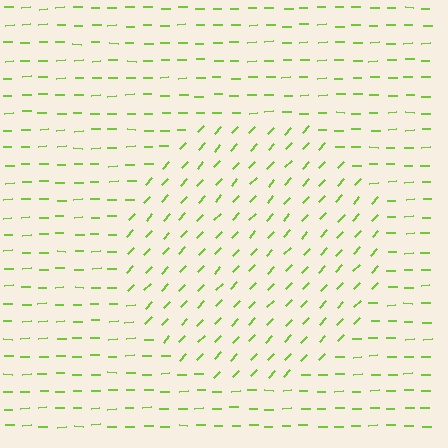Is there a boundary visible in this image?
Yes, there is a texture boundary formed by a change in line orientation.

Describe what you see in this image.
The image is filled with small lime line segments. A circle region in the image has lines oriented differently from the surrounding lines, creating a visible texture boundary.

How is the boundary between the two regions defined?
The boundary is defined purely by a change in line orientation (approximately 45 degrees difference). All lines are the same color and thickness.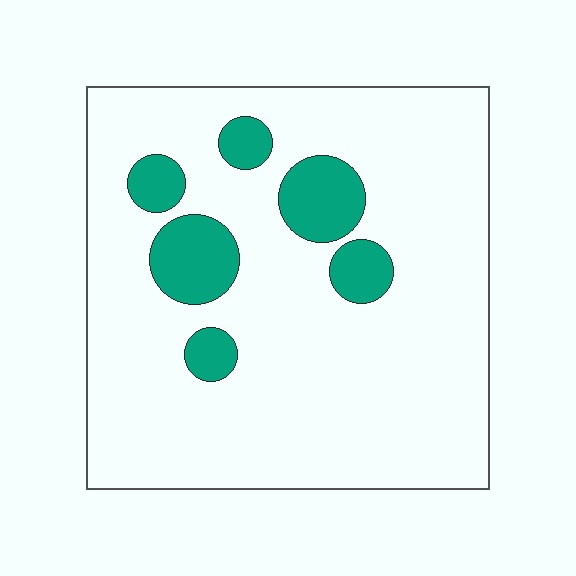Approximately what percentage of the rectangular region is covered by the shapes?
Approximately 15%.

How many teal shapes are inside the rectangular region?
6.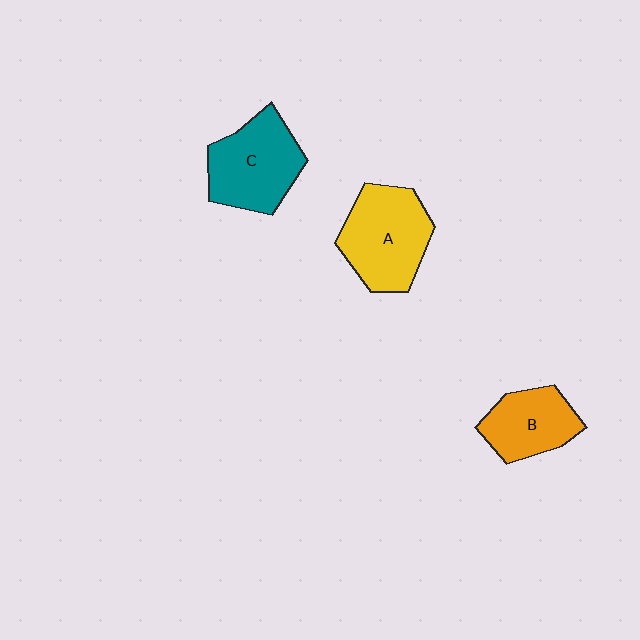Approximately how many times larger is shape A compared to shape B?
Approximately 1.4 times.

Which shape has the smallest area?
Shape B (orange).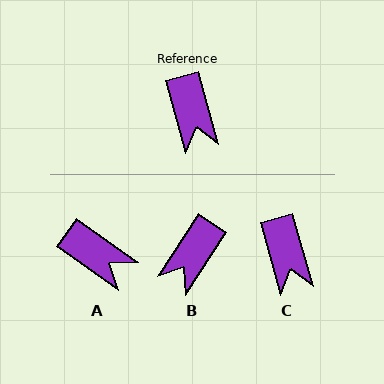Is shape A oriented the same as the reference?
No, it is off by about 39 degrees.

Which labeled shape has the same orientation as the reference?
C.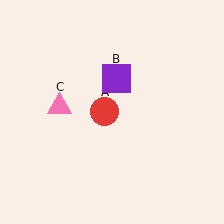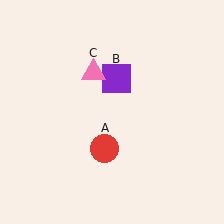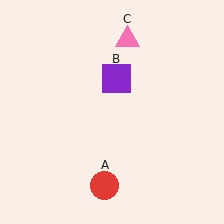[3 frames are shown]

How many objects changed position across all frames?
2 objects changed position: red circle (object A), pink triangle (object C).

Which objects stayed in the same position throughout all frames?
Purple square (object B) remained stationary.